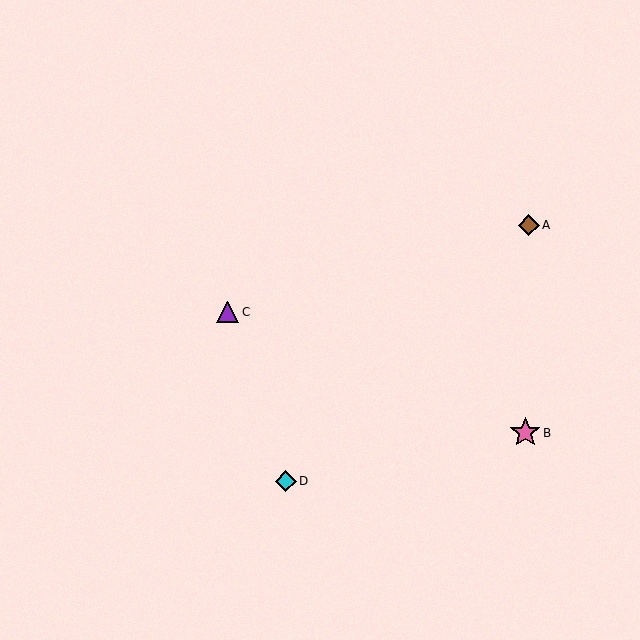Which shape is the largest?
The pink star (labeled B) is the largest.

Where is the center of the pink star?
The center of the pink star is at (525, 433).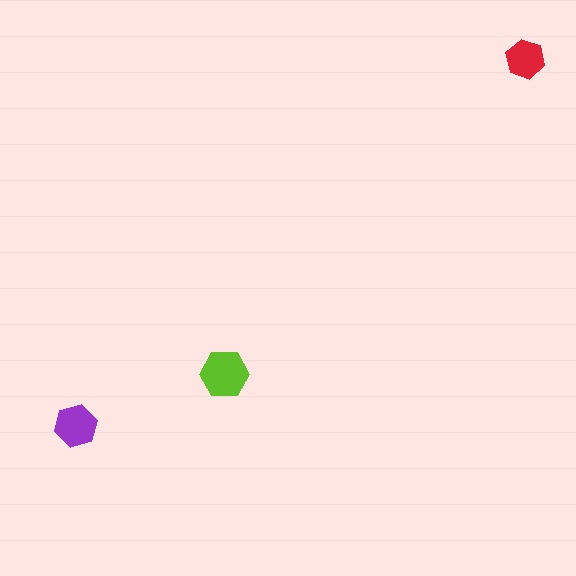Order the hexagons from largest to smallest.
the lime one, the purple one, the red one.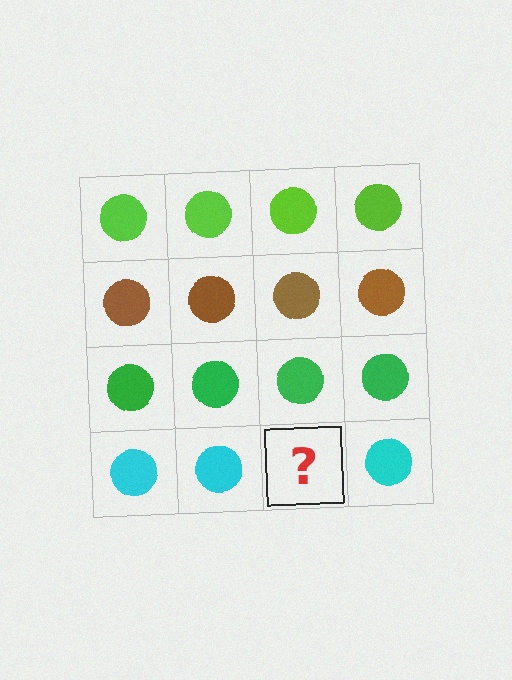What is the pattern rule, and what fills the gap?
The rule is that each row has a consistent color. The gap should be filled with a cyan circle.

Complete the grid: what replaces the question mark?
The question mark should be replaced with a cyan circle.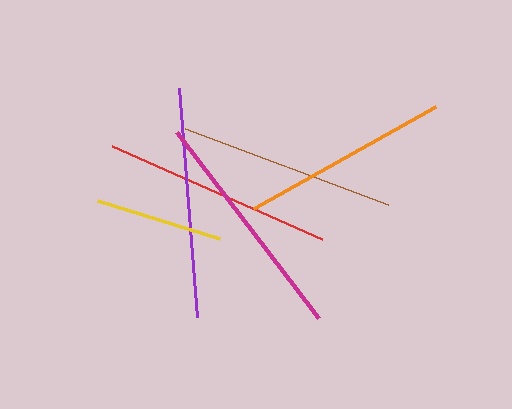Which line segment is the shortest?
The yellow line is the shortest at approximately 128 pixels.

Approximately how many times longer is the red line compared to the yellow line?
The red line is approximately 1.8 times the length of the yellow line.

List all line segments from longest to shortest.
From longest to shortest: magenta, red, purple, brown, orange, yellow.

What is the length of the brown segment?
The brown segment is approximately 217 pixels long.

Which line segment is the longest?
The magenta line is the longest at approximately 234 pixels.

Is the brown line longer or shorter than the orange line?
The brown line is longer than the orange line.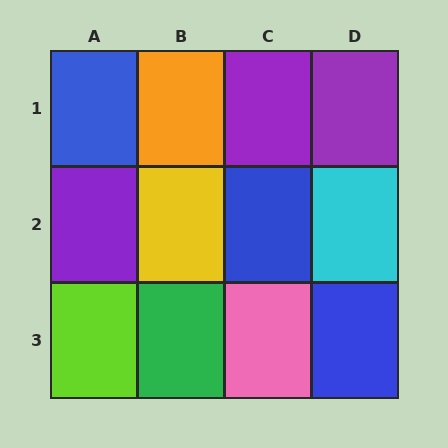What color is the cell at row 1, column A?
Blue.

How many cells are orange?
1 cell is orange.